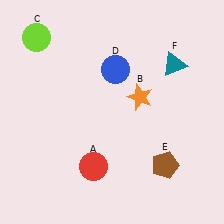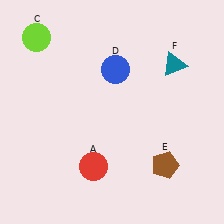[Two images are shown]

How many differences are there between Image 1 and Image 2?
There is 1 difference between the two images.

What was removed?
The orange star (B) was removed in Image 2.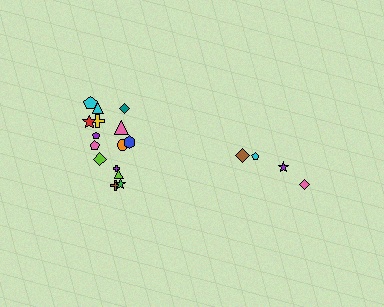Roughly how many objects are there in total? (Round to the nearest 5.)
Roughly 20 objects in total.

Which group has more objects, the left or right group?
The left group.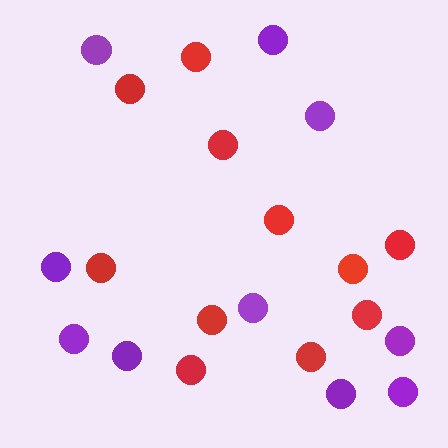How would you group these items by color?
There are 2 groups: one group of purple circles (10) and one group of red circles (11).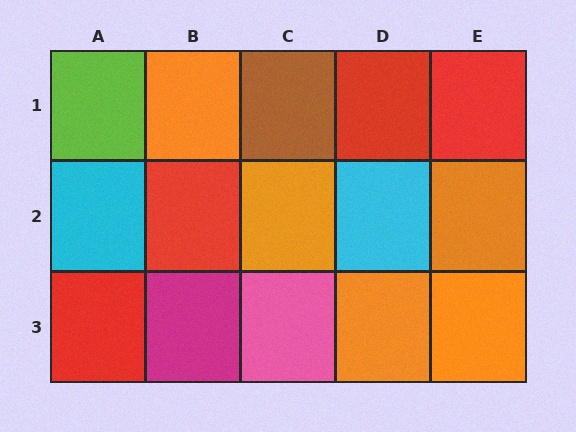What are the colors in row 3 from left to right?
Red, magenta, pink, orange, orange.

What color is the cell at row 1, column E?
Red.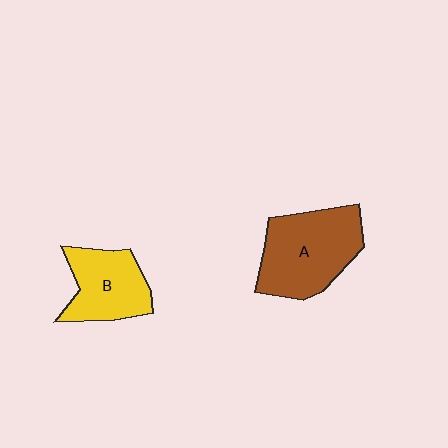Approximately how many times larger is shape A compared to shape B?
Approximately 1.4 times.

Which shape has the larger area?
Shape A (brown).